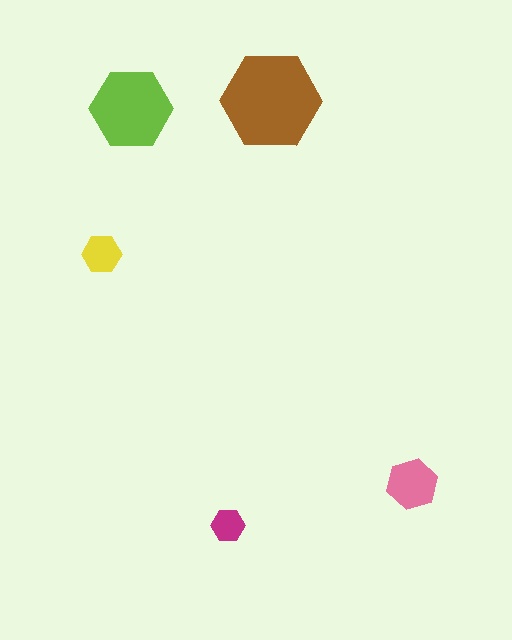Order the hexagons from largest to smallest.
the brown one, the lime one, the pink one, the yellow one, the magenta one.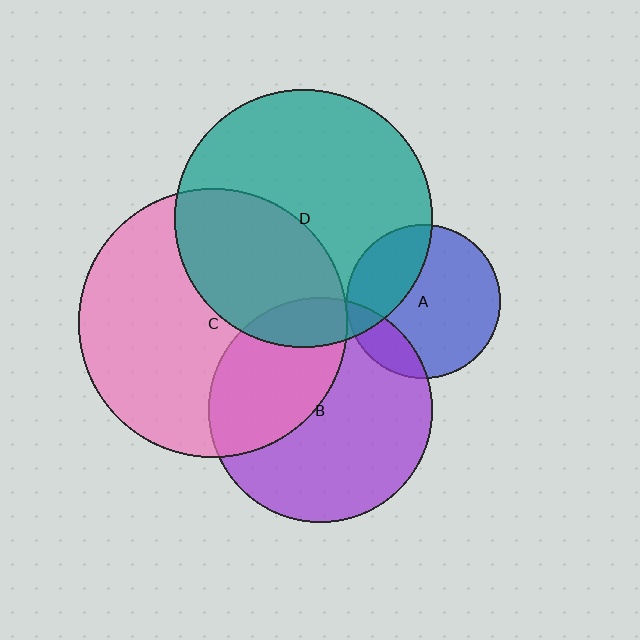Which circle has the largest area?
Circle C (pink).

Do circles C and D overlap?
Yes.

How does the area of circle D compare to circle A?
Approximately 2.8 times.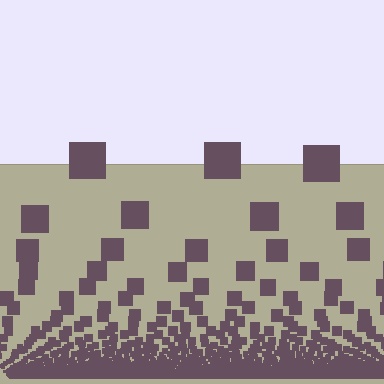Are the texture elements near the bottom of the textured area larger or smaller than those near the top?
Smaller. The gradient is inverted — elements near the bottom are smaller and denser.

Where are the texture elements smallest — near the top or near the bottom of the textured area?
Near the bottom.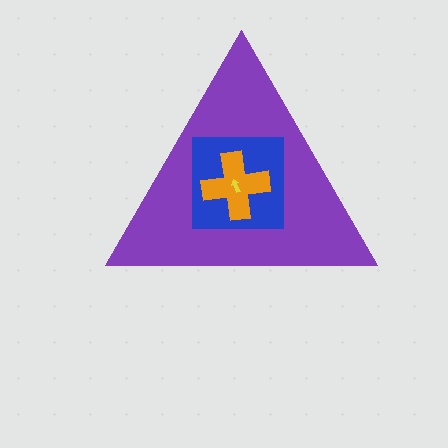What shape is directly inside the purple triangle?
The blue square.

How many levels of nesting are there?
4.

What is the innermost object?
The yellow arrow.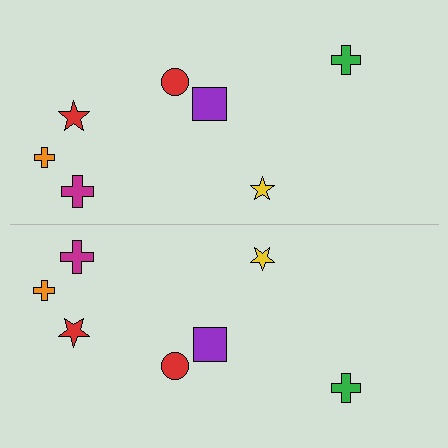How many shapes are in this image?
There are 14 shapes in this image.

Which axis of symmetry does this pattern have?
The pattern has a horizontal axis of symmetry running through the center of the image.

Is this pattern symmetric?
Yes, this pattern has bilateral (reflection) symmetry.